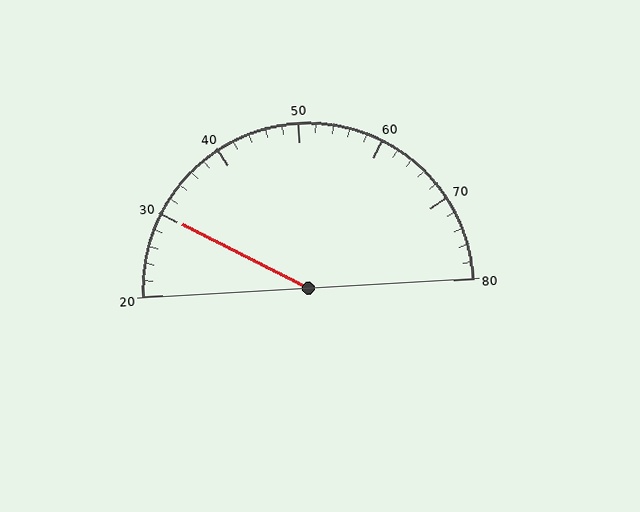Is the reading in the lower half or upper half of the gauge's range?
The reading is in the lower half of the range (20 to 80).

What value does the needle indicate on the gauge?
The needle indicates approximately 30.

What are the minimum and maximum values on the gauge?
The gauge ranges from 20 to 80.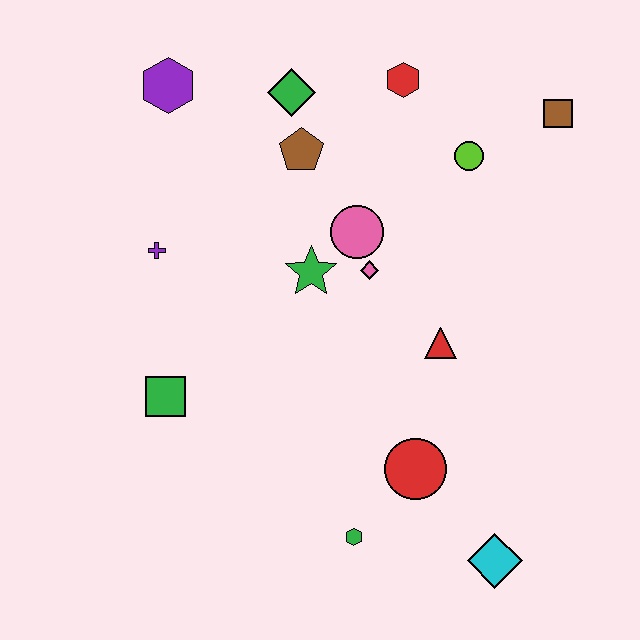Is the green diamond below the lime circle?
No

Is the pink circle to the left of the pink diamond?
Yes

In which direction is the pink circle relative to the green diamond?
The pink circle is below the green diamond.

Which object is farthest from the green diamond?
The cyan diamond is farthest from the green diamond.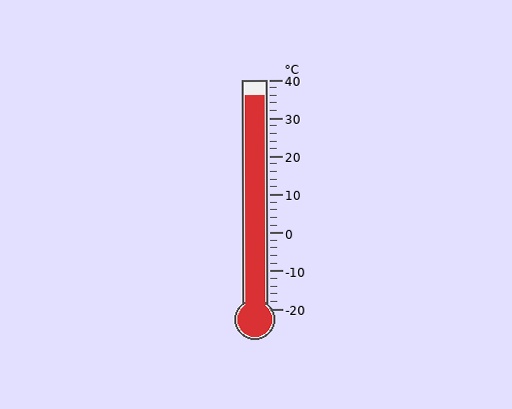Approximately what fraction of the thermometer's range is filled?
The thermometer is filled to approximately 95% of its range.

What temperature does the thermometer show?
The thermometer shows approximately 36°C.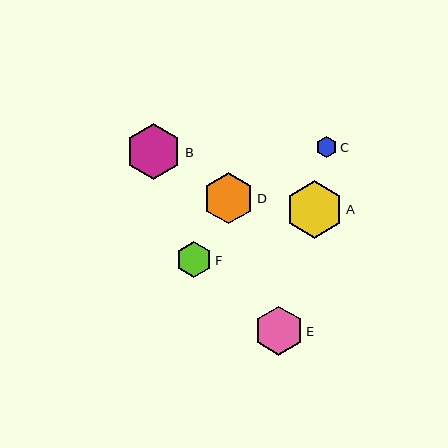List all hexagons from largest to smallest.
From largest to smallest: A, B, D, E, F, C.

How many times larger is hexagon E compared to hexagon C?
Hexagon E is approximately 2.4 times the size of hexagon C.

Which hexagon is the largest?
Hexagon A is the largest with a size of approximately 57 pixels.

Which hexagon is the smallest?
Hexagon C is the smallest with a size of approximately 21 pixels.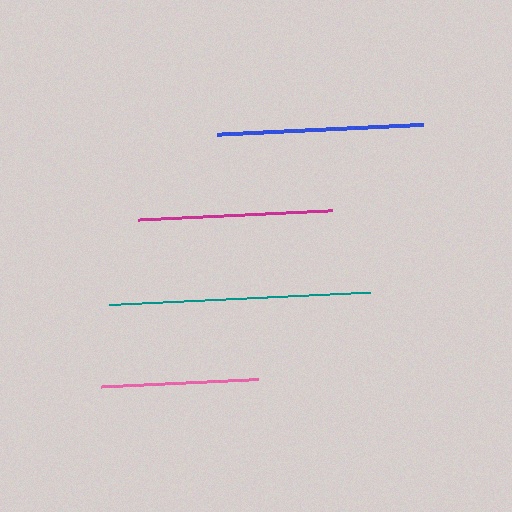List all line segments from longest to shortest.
From longest to shortest: teal, blue, magenta, pink.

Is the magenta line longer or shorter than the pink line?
The magenta line is longer than the pink line.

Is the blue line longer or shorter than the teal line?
The teal line is longer than the blue line.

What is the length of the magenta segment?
The magenta segment is approximately 194 pixels long.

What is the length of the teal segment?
The teal segment is approximately 261 pixels long.